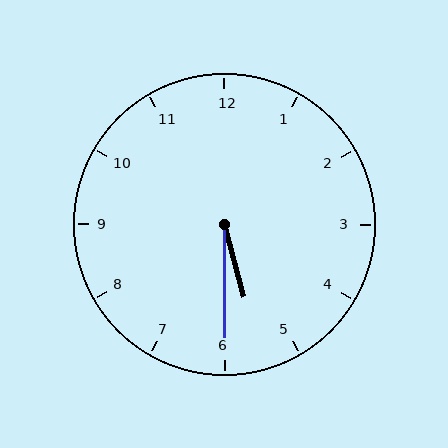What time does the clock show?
5:30.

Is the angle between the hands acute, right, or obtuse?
It is acute.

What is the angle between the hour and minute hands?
Approximately 15 degrees.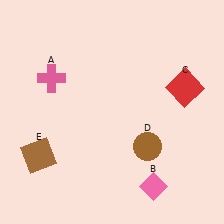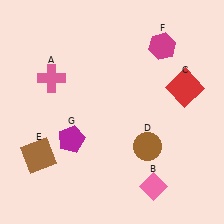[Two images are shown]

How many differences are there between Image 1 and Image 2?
There are 2 differences between the two images.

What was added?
A magenta hexagon (F), a magenta pentagon (G) were added in Image 2.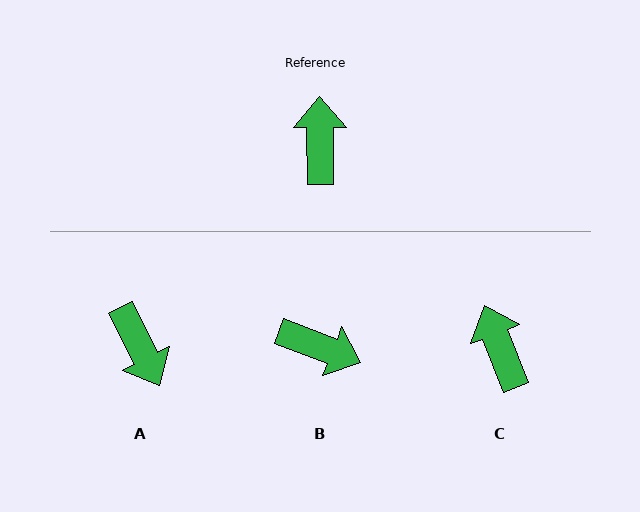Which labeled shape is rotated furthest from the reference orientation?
A, about 154 degrees away.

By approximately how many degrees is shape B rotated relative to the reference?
Approximately 112 degrees clockwise.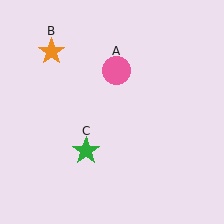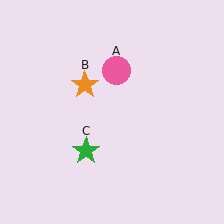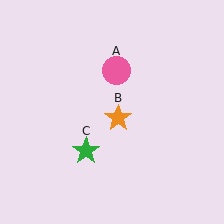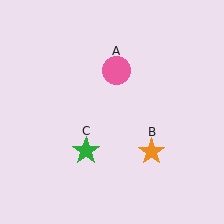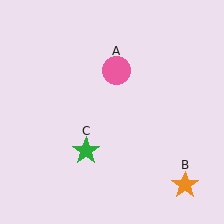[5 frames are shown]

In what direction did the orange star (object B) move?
The orange star (object B) moved down and to the right.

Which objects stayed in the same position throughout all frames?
Pink circle (object A) and green star (object C) remained stationary.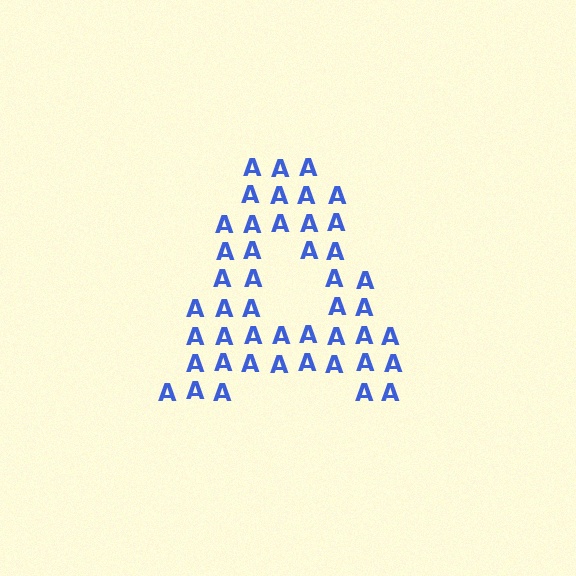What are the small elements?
The small elements are letter A's.